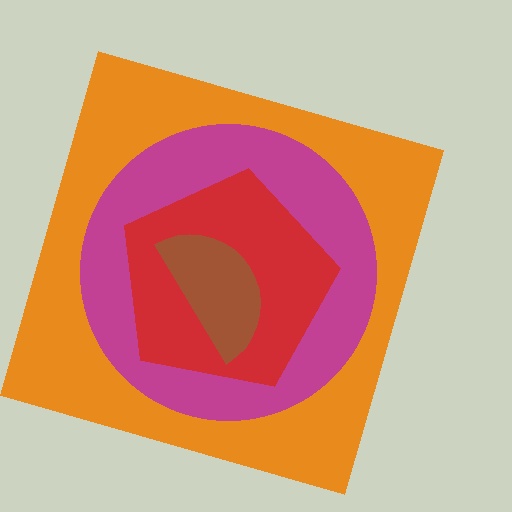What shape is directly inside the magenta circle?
The red pentagon.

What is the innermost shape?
The brown semicircle.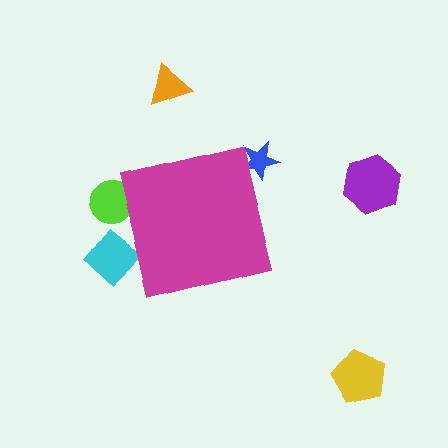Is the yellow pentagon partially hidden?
No, the yellow pentagon is fully visible.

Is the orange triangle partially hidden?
No, the orange triangle is fully visible.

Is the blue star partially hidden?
Yes, the blue star is partially hidden behind the magenta square.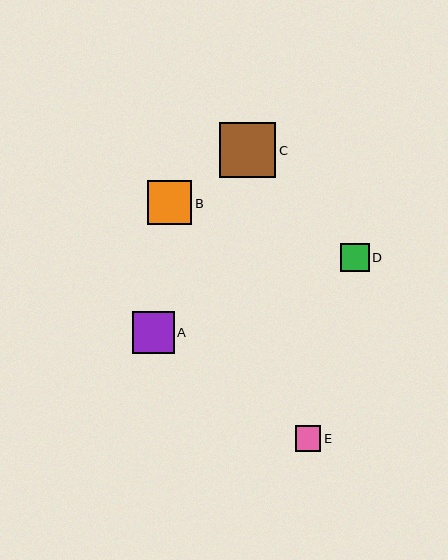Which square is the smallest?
Square E is the smallest with a size of approximately 26 pixels.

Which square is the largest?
Square C is the largest with a size of approximately 56 pixels.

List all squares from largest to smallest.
From largest to smallest: C, B, A, D, E.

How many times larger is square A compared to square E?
Square A is approximately 1.6 times the size of square E.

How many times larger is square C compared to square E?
Square C is approximately 2.2 times the size of square E.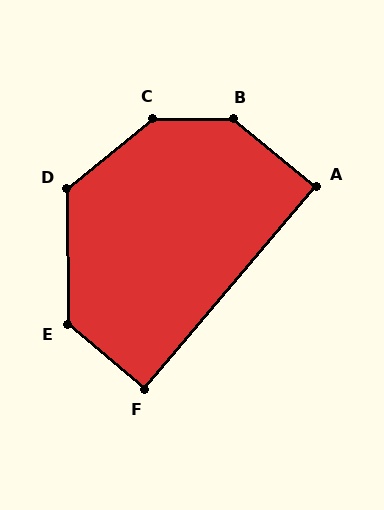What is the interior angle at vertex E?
Approximately 131 degrees (obtuse).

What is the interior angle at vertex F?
Approximately 90 degrees (approximately right).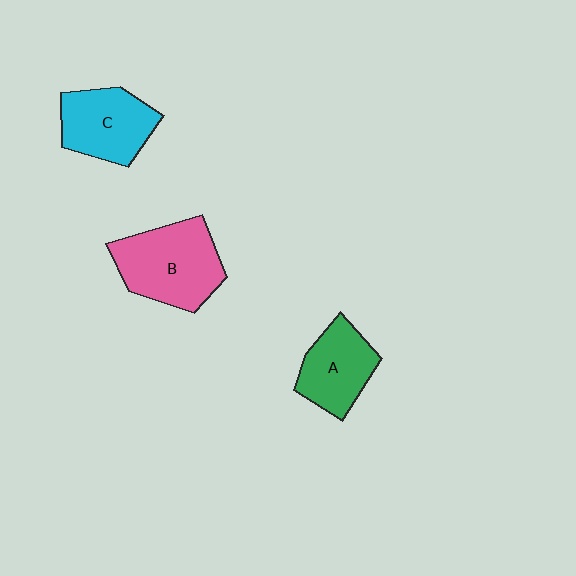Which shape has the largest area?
Shape B (pink).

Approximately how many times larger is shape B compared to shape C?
Approximately 1.3 times.